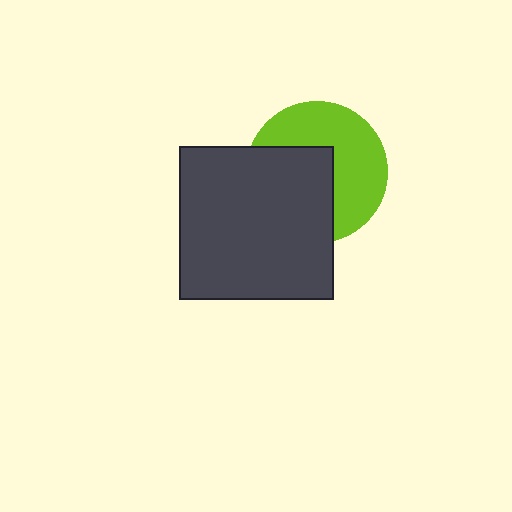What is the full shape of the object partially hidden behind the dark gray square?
The partially hidden object is a lime circle.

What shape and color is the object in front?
The object in front is a dark gray square.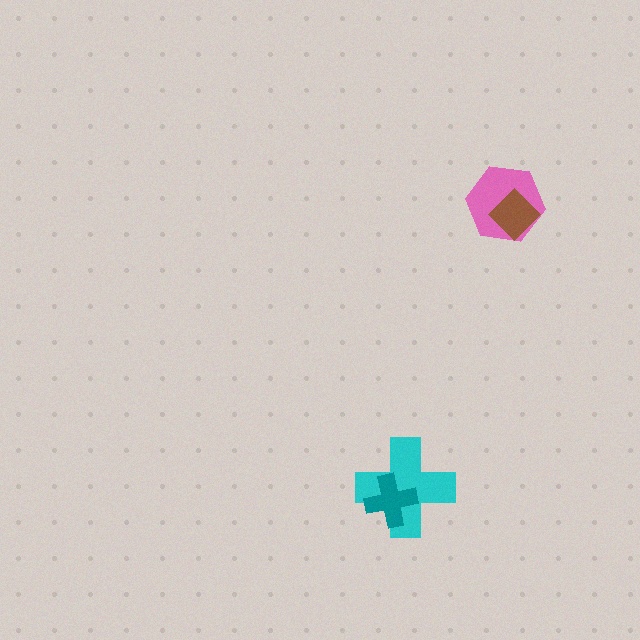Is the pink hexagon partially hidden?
Yes, it is partially covered by another shape.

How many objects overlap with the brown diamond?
1 object overlaps with the brown diamond.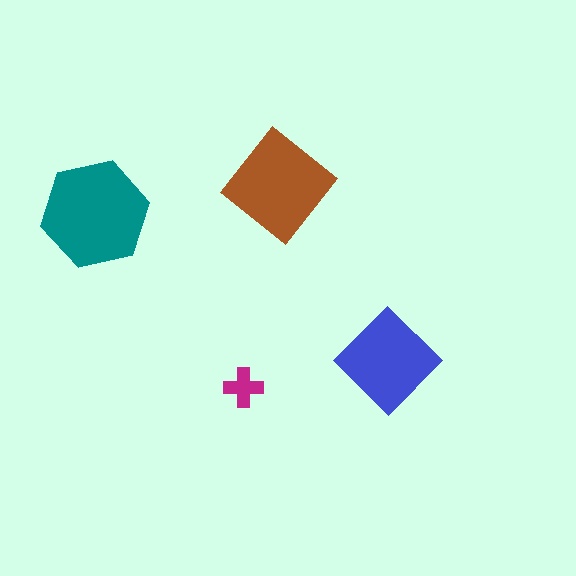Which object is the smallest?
The magenta cross.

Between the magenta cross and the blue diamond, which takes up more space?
The blue diamond.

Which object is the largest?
The teal hexagon.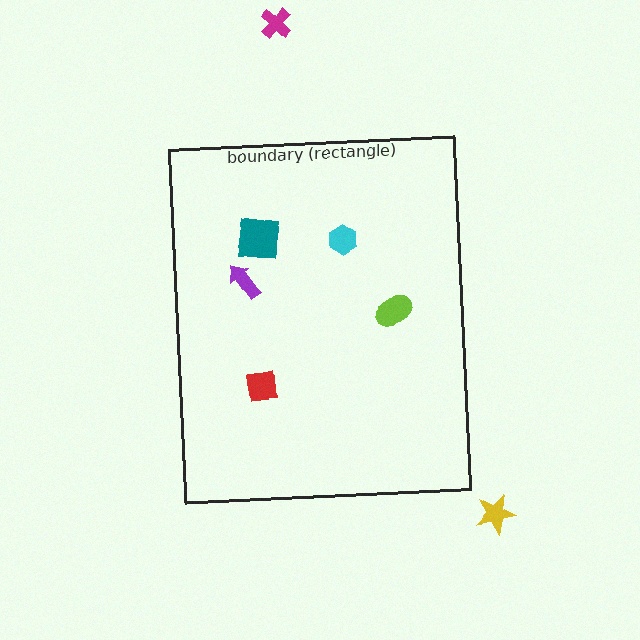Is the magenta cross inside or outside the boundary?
Outside.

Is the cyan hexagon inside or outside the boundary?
Inside.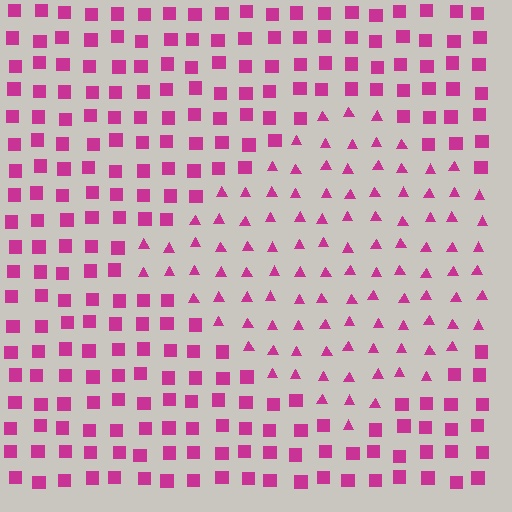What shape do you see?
I see a diamond.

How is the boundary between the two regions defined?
The boundary is defined by a change in element shape: triangles inside vs. squares outside. All elements share the same color and spacing.